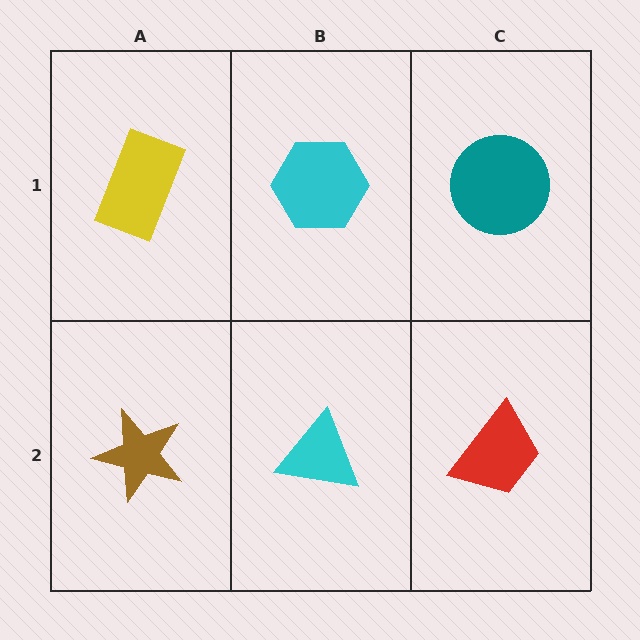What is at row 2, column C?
A red trapezoid.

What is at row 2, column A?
A brown star.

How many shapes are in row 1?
3 shapes.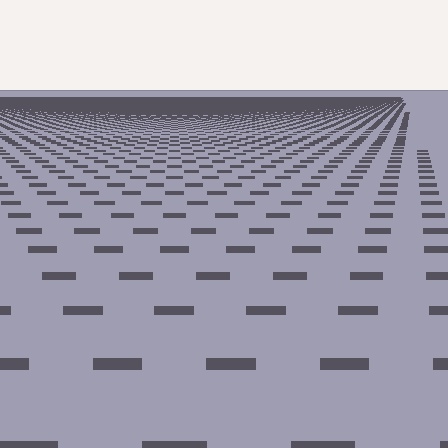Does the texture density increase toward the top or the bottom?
Density increases toward the top.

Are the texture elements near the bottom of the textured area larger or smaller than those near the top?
Larger. Near the bottom, elements are closer to the viewer and appear at a bigger on-screen size.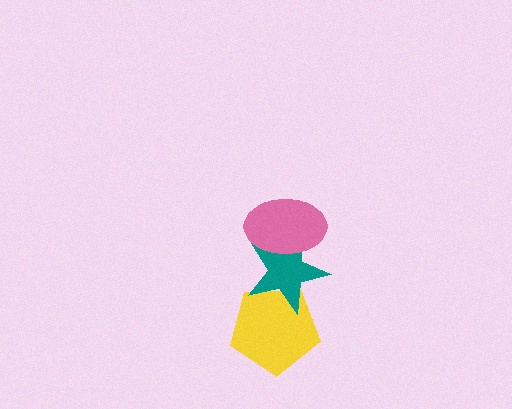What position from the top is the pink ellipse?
The pink ellipse is 1st from the top.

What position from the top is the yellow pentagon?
The yellow pentagon is 3rd from the top.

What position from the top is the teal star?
The teal star is 2nd from the top.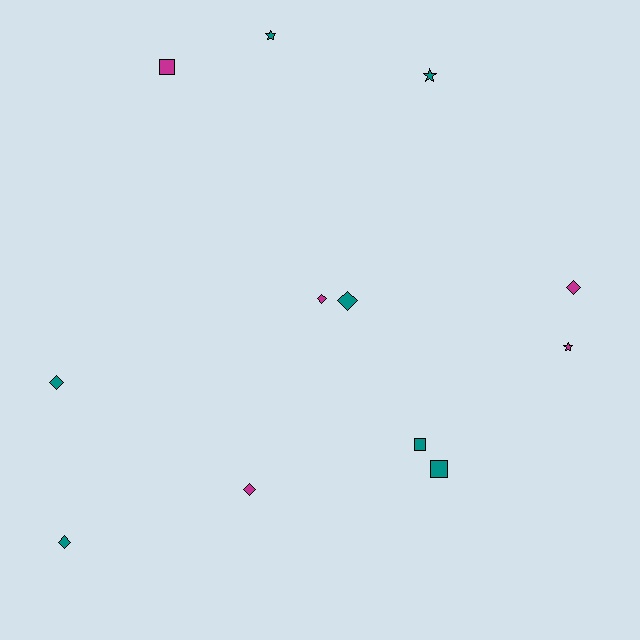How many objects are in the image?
There are 12 objects.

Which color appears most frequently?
Teal, with 7 objects.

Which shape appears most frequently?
Diamond, with 6 objects.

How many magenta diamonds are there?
There are 3 magenta diamonds.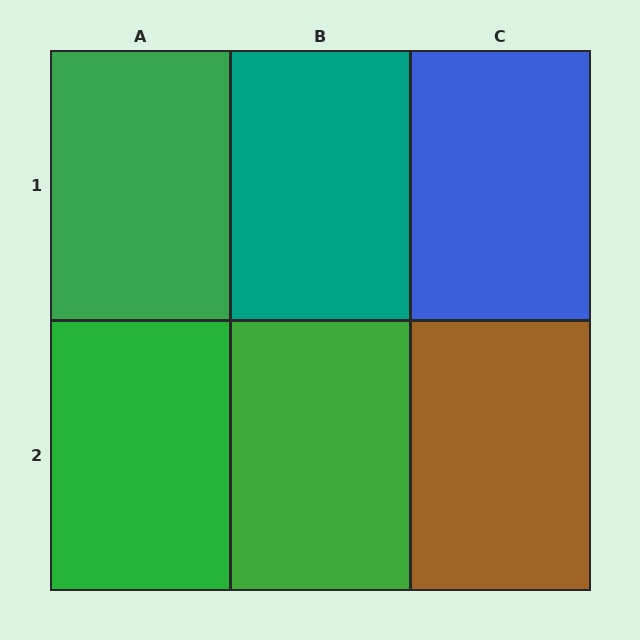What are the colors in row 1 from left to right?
Green, teal, blue.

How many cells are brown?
1 cell is brown.